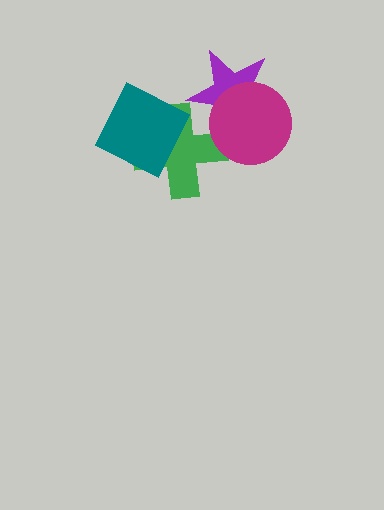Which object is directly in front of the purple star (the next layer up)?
The green cross is directly in front of the purple star.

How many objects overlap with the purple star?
2 objects overlap with the purple star.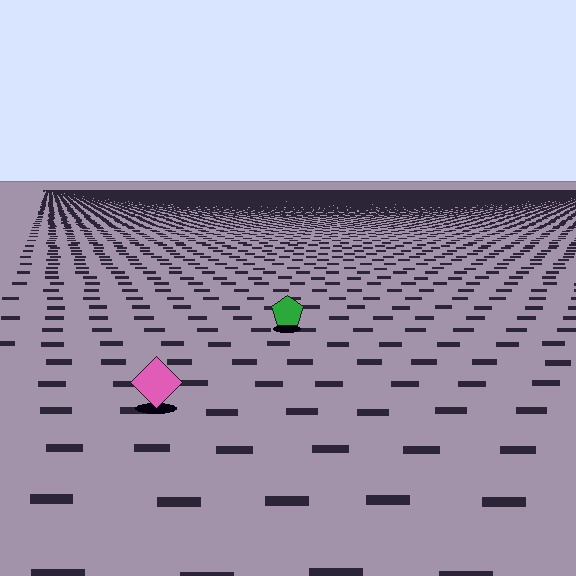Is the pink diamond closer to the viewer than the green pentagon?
Yes. The pink diamond is closer — you can tell from the texture gradient: the ground texture is coarser near it.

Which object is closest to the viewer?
The pink diamond is closest. The texture marks near it are larger and more spread out.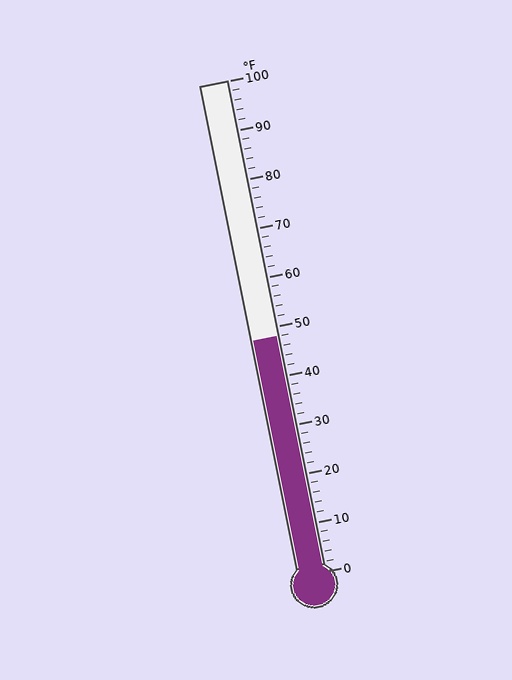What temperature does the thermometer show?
The thermometer shows approximately 48°F.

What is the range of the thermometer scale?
The thermometer scale ranges from 0°F to 100°F.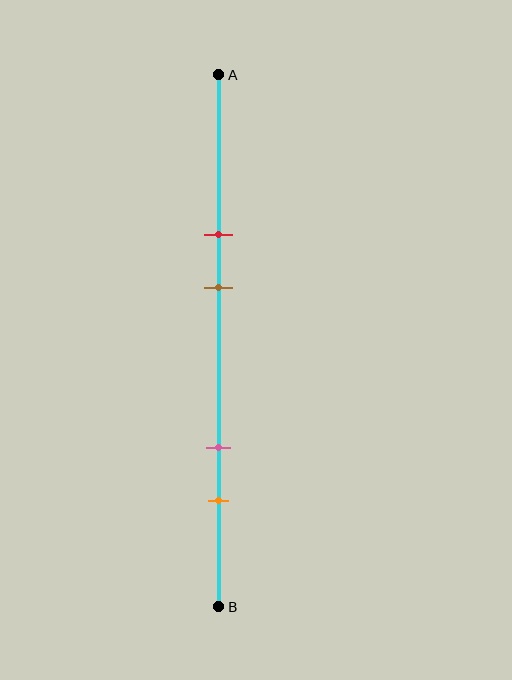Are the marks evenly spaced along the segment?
No, the marks are not evenly spaced.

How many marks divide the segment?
There are 4 marks dividing the segment.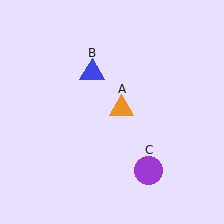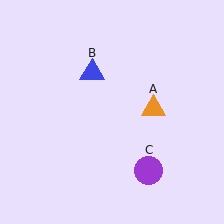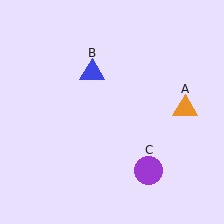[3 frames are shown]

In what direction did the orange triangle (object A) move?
The orange triangle (object A) moved right.